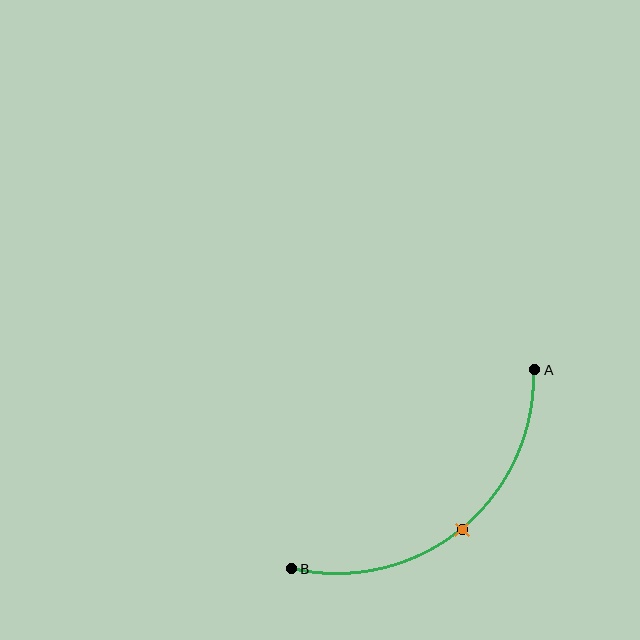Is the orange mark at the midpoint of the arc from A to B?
Yes. The orange mark lies on the arc at equal arc-length from both A and B — it is the arc midpoint.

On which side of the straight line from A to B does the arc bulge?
The arc bulges below and to the right of the straight line connecting A and B.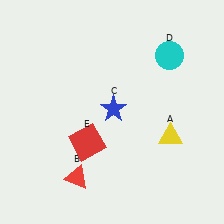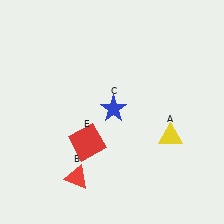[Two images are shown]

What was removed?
The cyan circle (D) was removed in Image 2.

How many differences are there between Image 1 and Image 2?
There is 1 difference between the two images.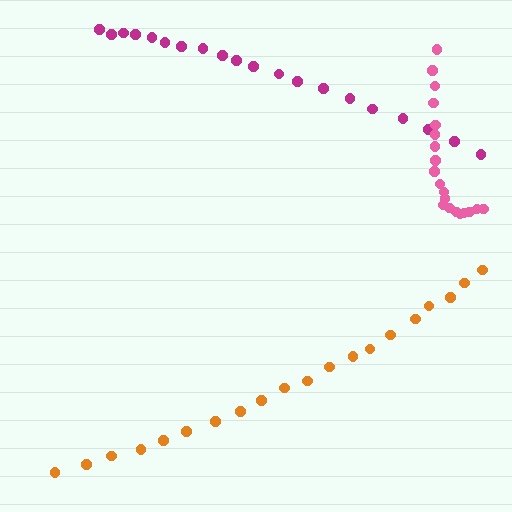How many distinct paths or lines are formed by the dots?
There are 3 distinct paths.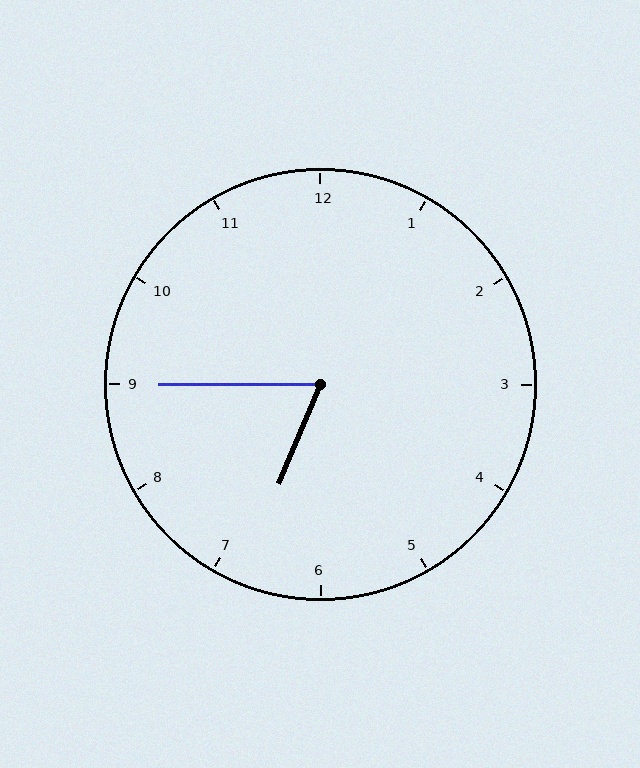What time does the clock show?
6:45.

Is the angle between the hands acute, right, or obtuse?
It is acute.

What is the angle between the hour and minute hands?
Approximately 68 degrees.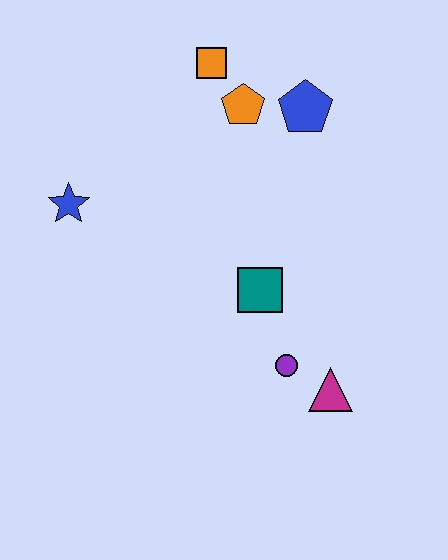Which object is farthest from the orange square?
The magenta triangle is farthest from the orange square.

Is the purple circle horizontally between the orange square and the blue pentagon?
Yes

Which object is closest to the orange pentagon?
The orange square is closest to the orange pentagon.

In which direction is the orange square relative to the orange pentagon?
The orange square is above the orange pentagon.